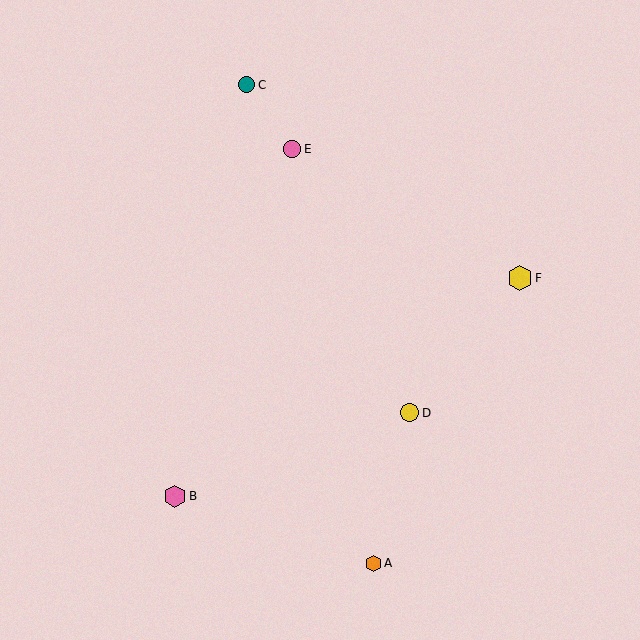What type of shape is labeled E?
Shape E is a pink circle.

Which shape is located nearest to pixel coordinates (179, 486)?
The pink hexagon (labeled B) at (175, 496) is nearest to that location.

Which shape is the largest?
The yellow hexagon (labeled F) is the largest.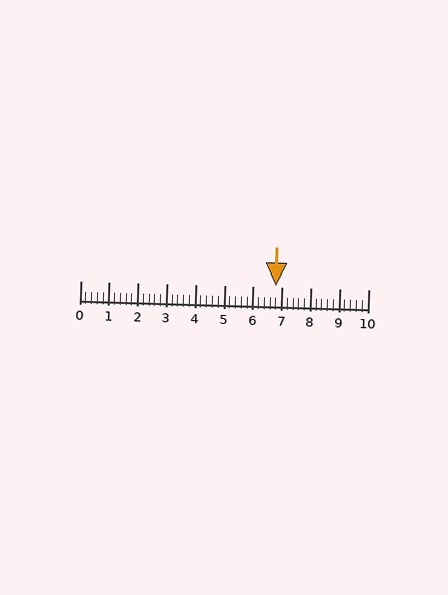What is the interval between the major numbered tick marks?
The major tick marks are spaced 1 units apart.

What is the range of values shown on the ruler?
The ruler shows values from 0 to 10.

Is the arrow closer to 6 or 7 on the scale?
The arrow is closer to 7.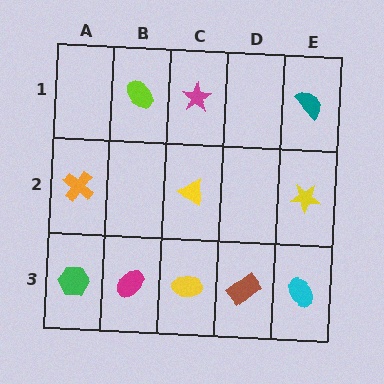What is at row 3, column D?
A brown rectangle.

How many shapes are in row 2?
3 shapes.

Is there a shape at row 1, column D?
No, that cell is empty.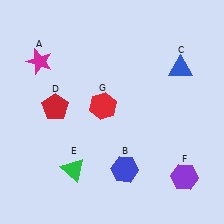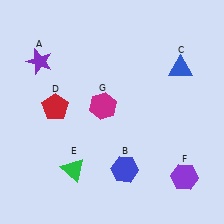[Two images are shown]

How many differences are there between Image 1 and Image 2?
There are 2 differences between the two images.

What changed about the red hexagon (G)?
In Image 1, G is red. In Image 2, it changed to magenta.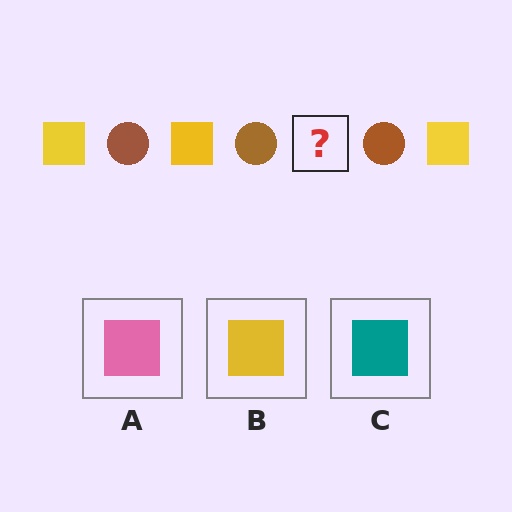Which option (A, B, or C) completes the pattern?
B.